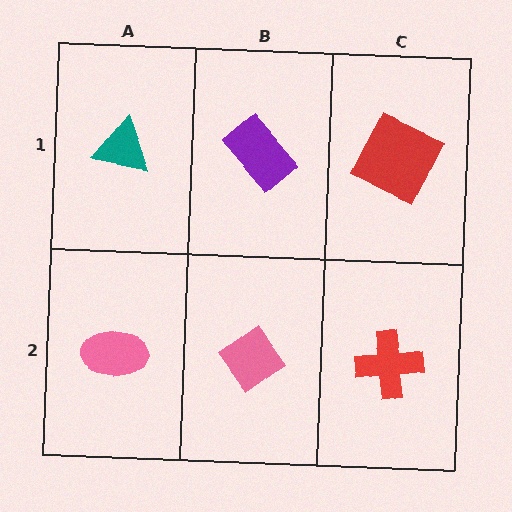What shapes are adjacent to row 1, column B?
A pink diamond (row 2, column B), a teal triangle (row 1, column A), a red square (row 1, column C).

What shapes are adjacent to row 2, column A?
A teal triangle (row 1, column A), a pink diamond (row 2, column B).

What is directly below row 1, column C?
A red cross.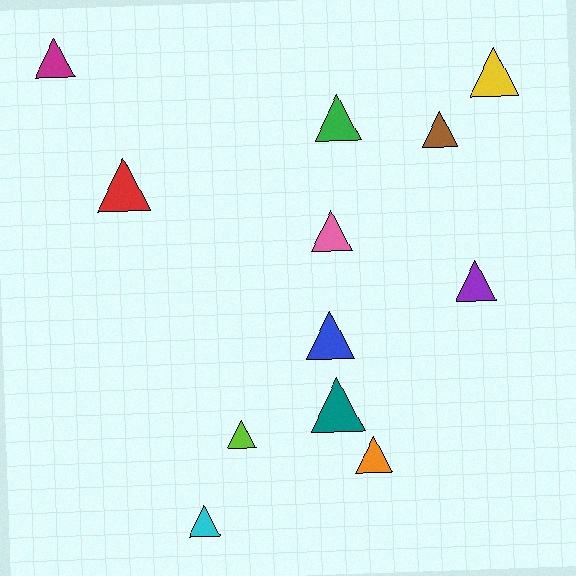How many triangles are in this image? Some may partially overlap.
There are 12 triangles.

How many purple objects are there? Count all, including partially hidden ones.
There is 1 purple object.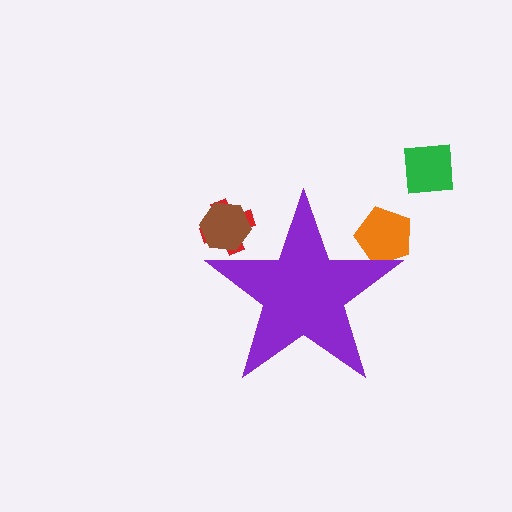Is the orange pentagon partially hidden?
Yes, the orange pentagon is partially hidden behind the purple star.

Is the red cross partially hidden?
Yes, the red cross is partially hidden behind the purple star.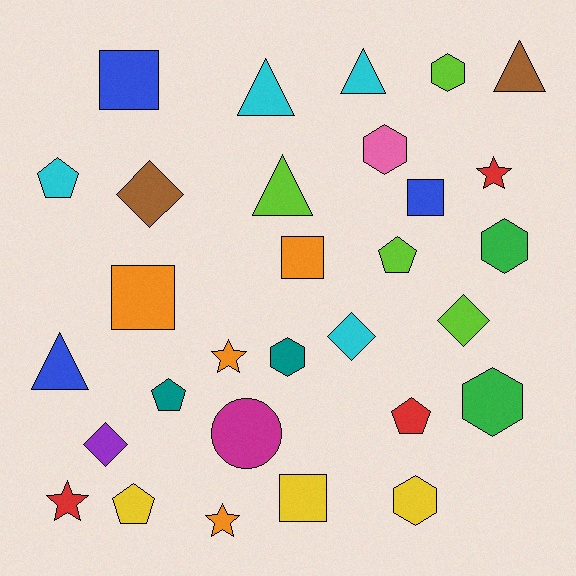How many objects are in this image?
There are 30 objects.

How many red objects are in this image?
There are 3 red objects.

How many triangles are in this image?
There are 5 triangles.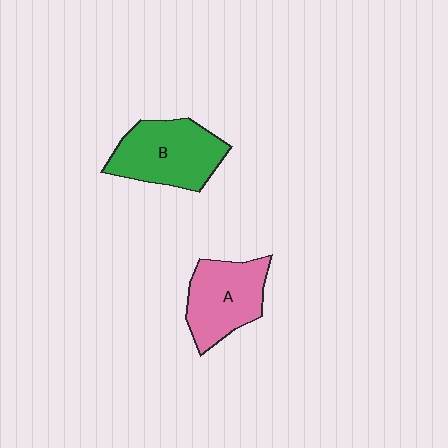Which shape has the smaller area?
Shape A (pink).